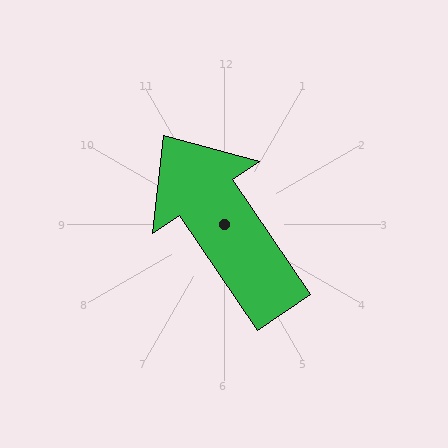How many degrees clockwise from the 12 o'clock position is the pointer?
Approximately 326 degrees.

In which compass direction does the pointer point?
Northwest.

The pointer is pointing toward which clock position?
Roughly 11 o'clock.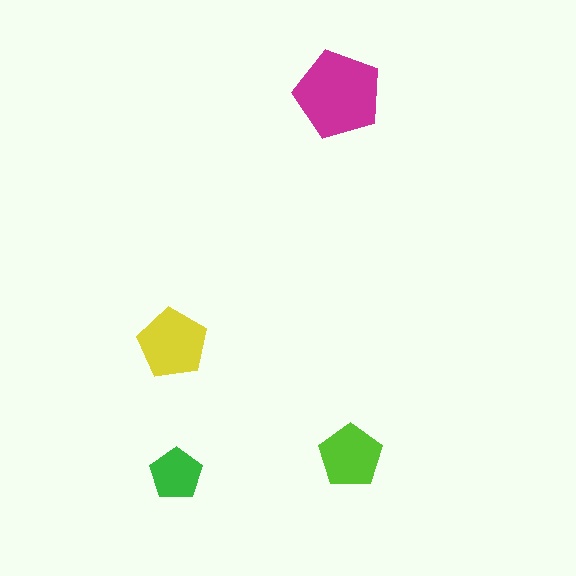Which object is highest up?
The magenta pentagon is topmost.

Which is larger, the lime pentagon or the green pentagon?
The lime one.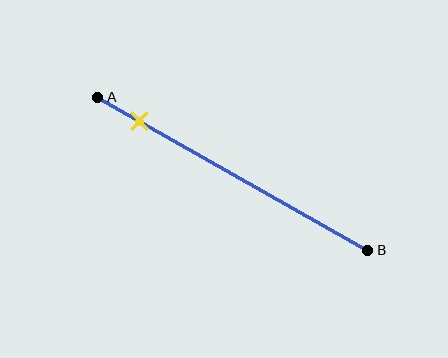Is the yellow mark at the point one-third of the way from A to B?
No, the mark is at about 15% from A, not at the 33% one-third point.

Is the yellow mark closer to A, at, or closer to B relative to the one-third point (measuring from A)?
The yellow mark is closer to point A than the one-third point of segment AB.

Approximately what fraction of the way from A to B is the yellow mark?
The yellow mark is approximately 15% of the way from A to B.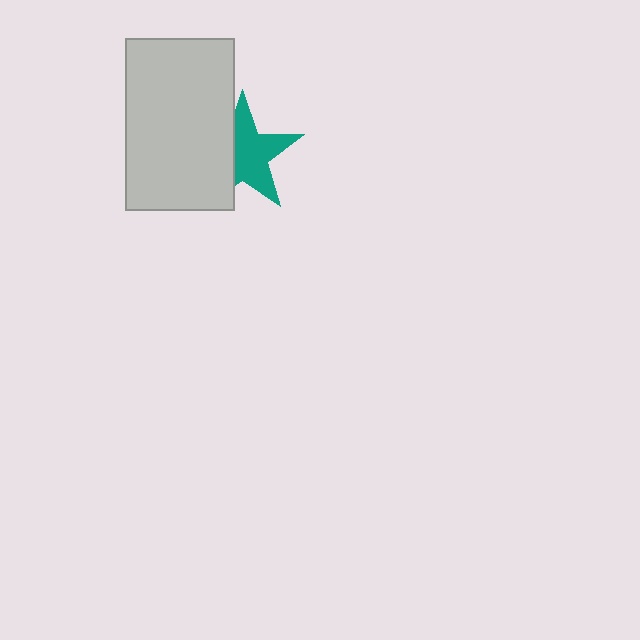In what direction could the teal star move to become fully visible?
The teal star could move right. That would shift it out from behind the light gray rectangle entirely.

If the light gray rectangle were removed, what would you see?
You would see the complete teal star.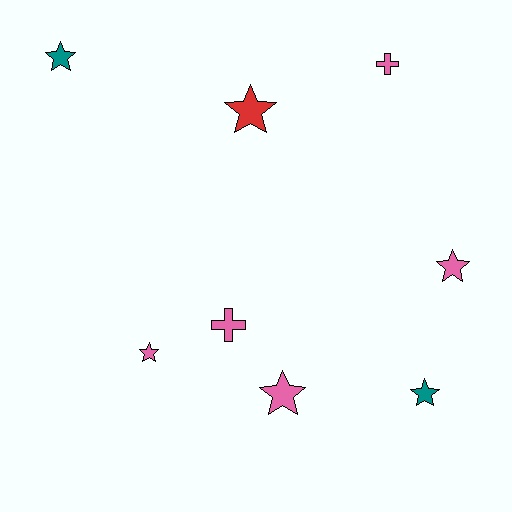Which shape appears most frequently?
Star, with 6 objects.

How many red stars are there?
There is 1 red star.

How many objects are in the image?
There are 8 objects.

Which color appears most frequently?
Pink, with 5 objects.